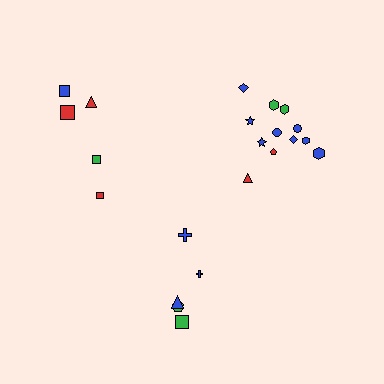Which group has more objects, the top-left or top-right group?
The top-right group.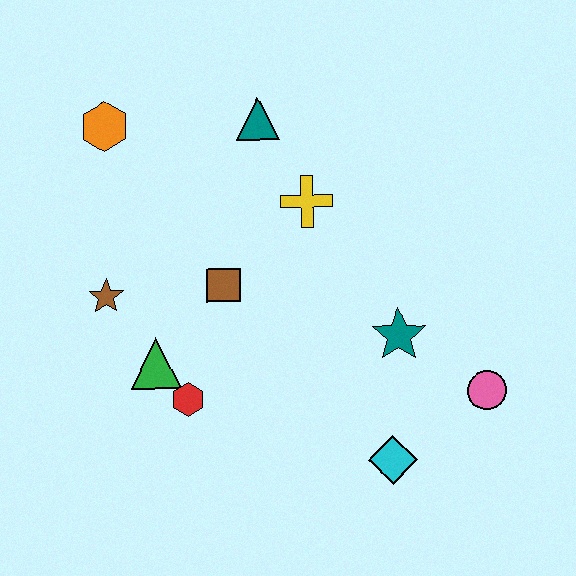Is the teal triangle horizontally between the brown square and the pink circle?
Yes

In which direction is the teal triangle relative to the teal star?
The teal triangle is above the teal star.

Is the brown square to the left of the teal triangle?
Yes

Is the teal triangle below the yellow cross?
No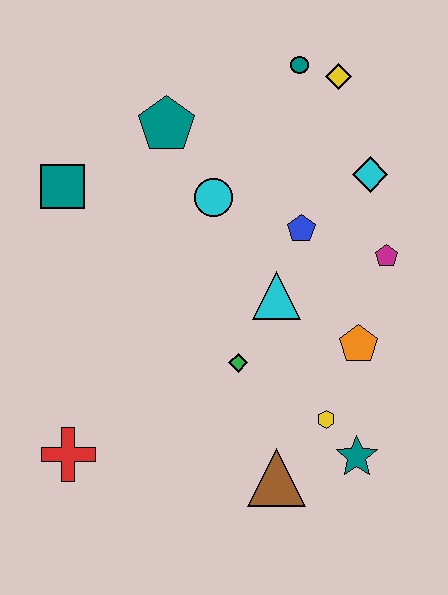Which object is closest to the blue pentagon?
The cyan triangle is closest to the blue pentagon.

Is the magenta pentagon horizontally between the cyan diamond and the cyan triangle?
No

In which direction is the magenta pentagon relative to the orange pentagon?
The magenta pentagon is above the orange pentagon.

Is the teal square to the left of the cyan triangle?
Yes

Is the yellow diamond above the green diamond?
Yes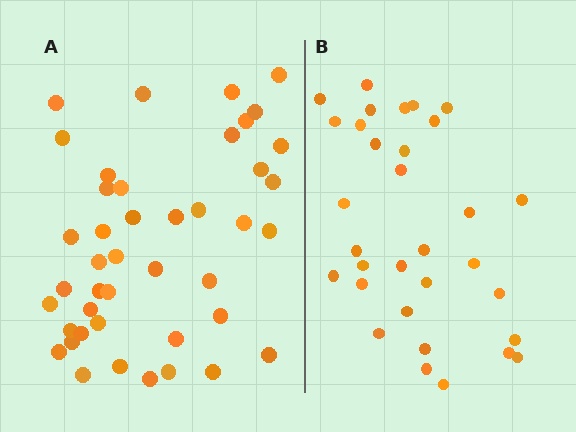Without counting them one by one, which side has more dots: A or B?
Region A (the left region) has more dots.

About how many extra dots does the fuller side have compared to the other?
Region A has roughly 12 or so more dots than region B.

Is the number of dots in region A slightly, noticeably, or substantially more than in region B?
Region A has noticeably more, but not dramatically so. The ratio is roughly 1.3 to 1.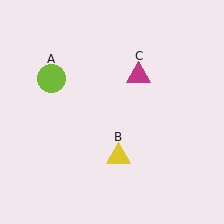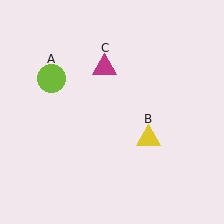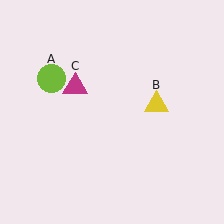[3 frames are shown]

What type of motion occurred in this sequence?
The yellow triangle (object B), magenta triangle (object C) rotated counterclockwise around the center of the scene.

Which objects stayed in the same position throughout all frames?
Lime circle (object A) remained stationary.